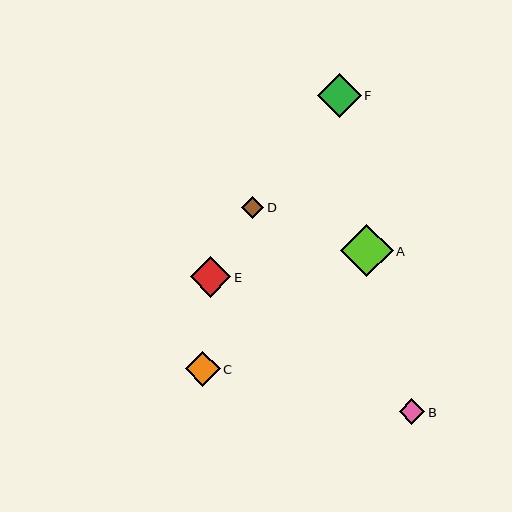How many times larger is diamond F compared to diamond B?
Diamond F is approximately 1.7 times the size of diamond B.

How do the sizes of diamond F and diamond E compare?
Diamond F and diamond E are approximately the same size.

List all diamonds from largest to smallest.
From largest to smallest: A, F, E, C, B, D.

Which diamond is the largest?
Diamond A is the largest with a size of approximately 53 pixels.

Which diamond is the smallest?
Diamond D is the smallest with a size of approximately 22 pixels.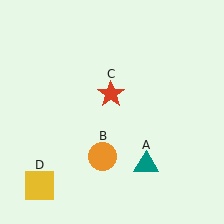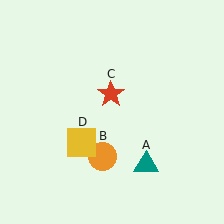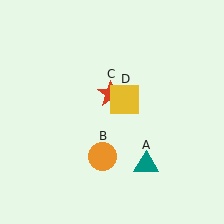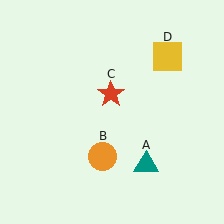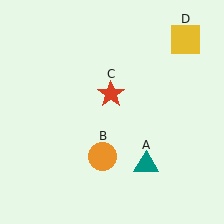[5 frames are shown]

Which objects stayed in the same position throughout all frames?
Teal triangle (object A) and orange circle (object B) and red star (object C) remained stationary.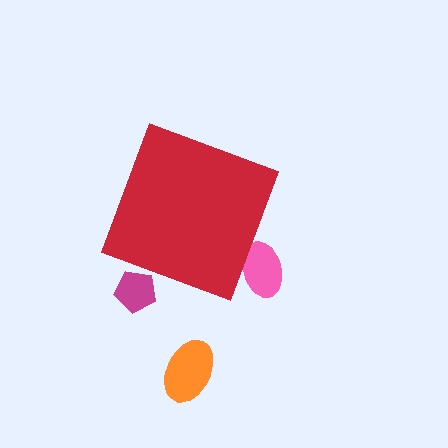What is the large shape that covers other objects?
A red diamond.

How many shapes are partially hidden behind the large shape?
2 shapes are partially hidden.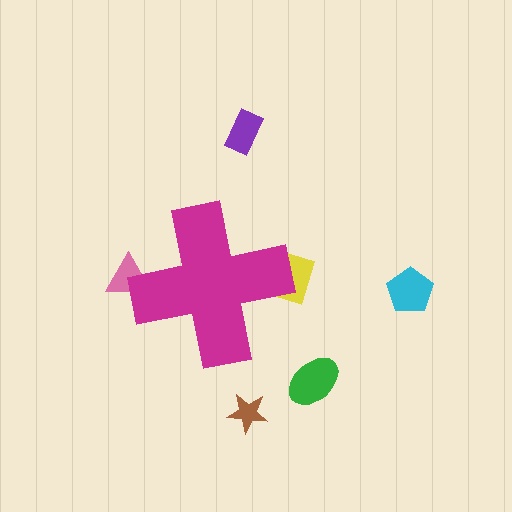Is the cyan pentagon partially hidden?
No, the cyan pentagon is fully visible.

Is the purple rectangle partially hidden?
No, the purple rectangle is fully visible.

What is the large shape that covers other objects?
A magenta cross.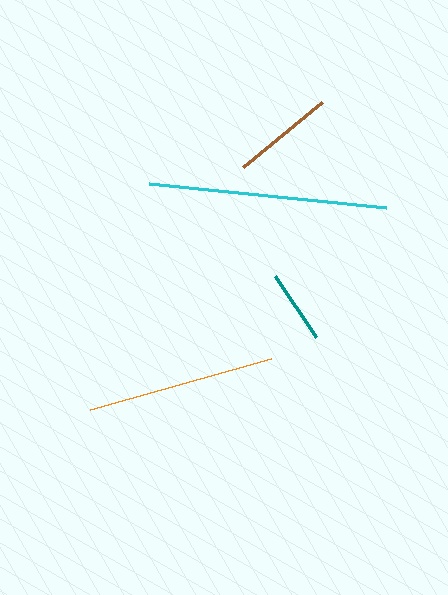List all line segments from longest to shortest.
From longest to shortest: cyan, orange, brown, teal.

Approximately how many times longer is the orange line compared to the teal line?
The orange line is approximately 2.5 times the length of the teal line.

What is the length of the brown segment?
The brown segment is approximately 102 pixels long.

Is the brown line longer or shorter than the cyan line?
The cyan line is longer than the brown line.